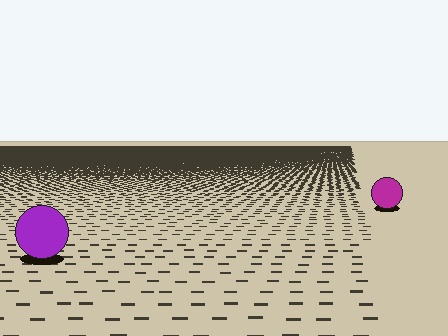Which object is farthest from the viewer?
The magenta circle is farthest from the viewer. It appears smaller and the ground texture around it is denser.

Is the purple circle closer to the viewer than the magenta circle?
Yes. The purple circle is closer — you can tell from the texture gradient: the ground texture is coarser near it.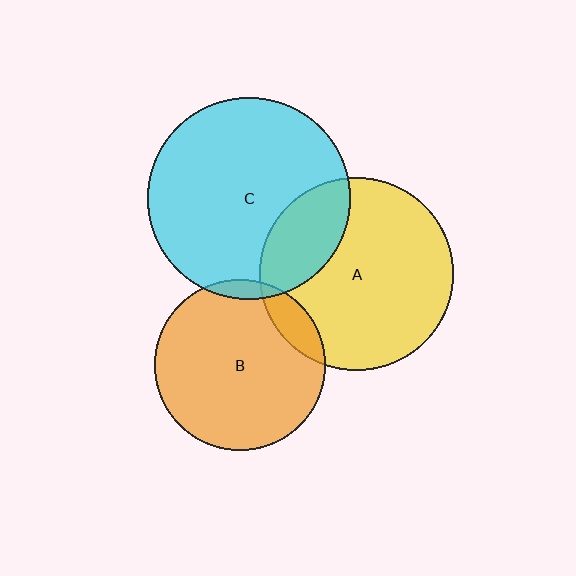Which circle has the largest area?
Circle C (cyan).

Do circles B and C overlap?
Yes.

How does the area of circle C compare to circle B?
Approximately 1.4 times.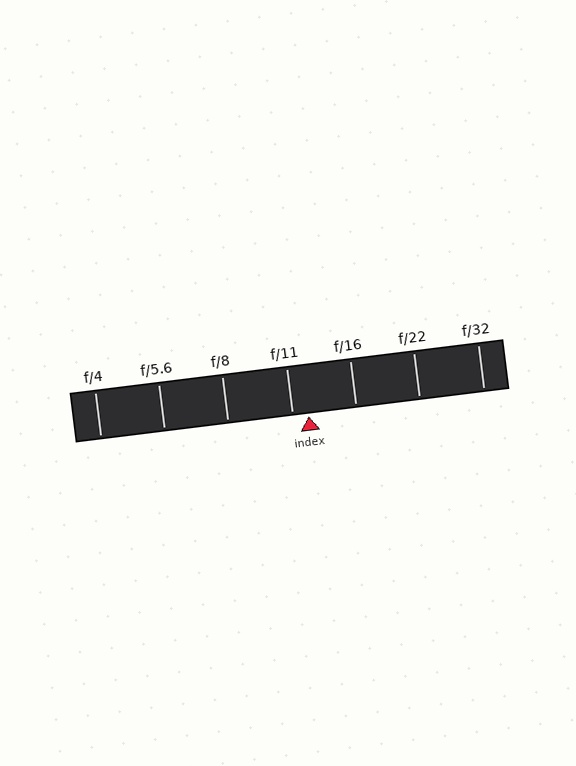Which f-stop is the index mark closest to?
The index mark is closest to f/11.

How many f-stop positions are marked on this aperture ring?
There are 7 f-stop positions marked.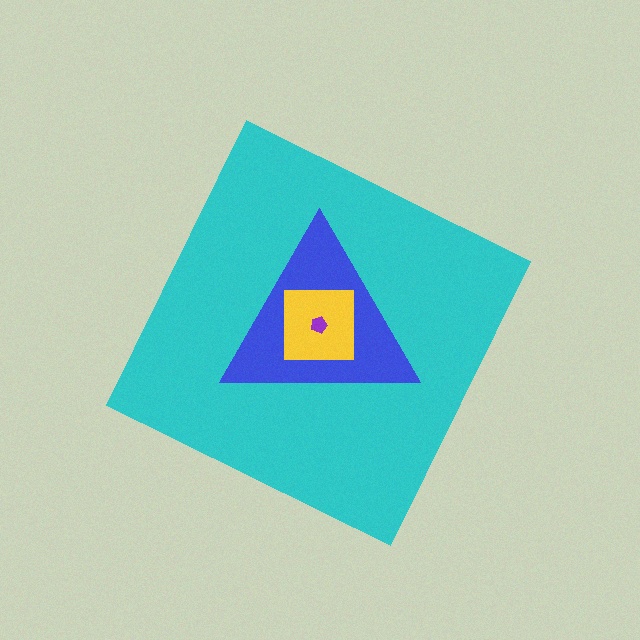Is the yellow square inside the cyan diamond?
Yes.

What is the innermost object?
The purple pentagon.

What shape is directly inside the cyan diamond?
The blue triangle.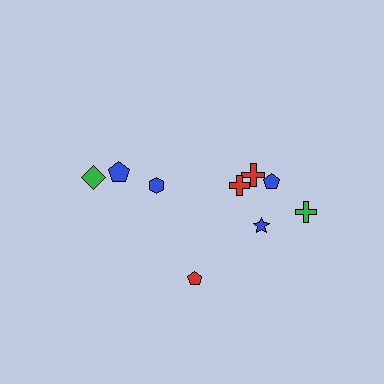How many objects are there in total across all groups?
There are 9 objects.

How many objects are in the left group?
There are 3 objects.